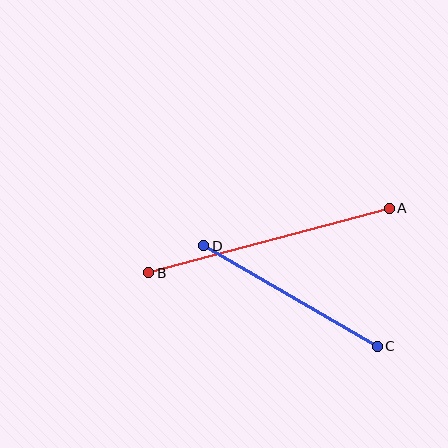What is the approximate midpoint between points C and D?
The midpoint is at approximately (290, 296) pixels.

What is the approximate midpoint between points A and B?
The midpoint is at approximately (269, 240) pixels.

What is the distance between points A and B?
The distance is approximately 249 pixels.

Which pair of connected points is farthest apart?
Points A and B are farthest apart.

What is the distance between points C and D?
The distance is approximately 200 pixels.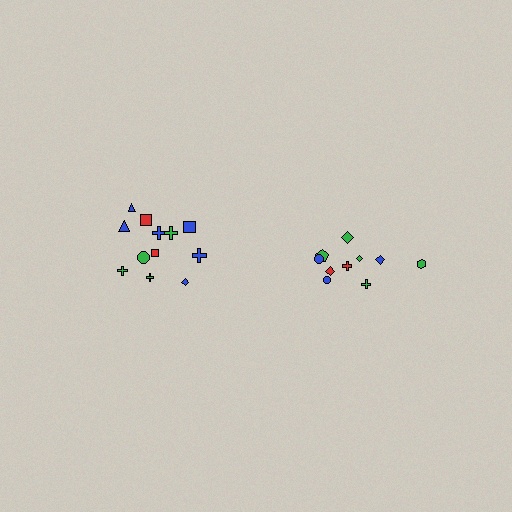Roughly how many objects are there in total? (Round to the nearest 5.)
Roughly 20 objects in total.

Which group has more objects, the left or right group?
The left group.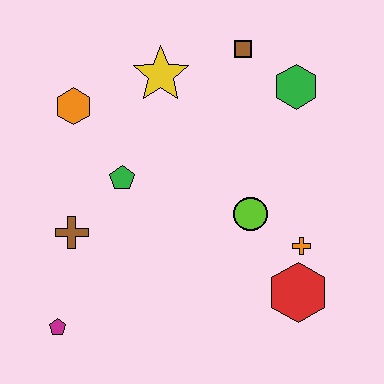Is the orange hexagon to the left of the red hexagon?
Yes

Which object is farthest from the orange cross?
The orange hexagon is farthest from the orange cross.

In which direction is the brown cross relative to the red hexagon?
The brown cross is to the left of the red hexagon.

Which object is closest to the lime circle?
The orange cross is closest to the lime circle.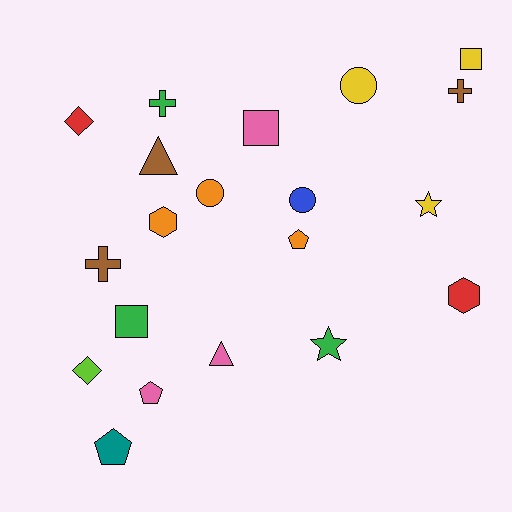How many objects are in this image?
There are 20 objects.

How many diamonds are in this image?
There are 2 diamonds.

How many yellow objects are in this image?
There are 3 yellow objects.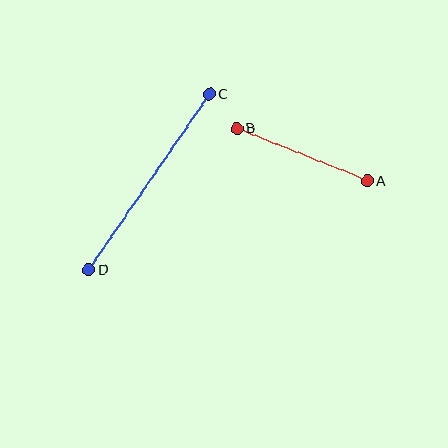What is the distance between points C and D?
The distance is approximately 213 pixels.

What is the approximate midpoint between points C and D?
The midpoint is at approximately (149, 182) pixels.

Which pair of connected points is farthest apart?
Points C and D are farthest apart.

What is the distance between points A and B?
The distance is approximately 141 pixels.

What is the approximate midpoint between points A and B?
The midpoint is at approximately (302, 155) pixels.